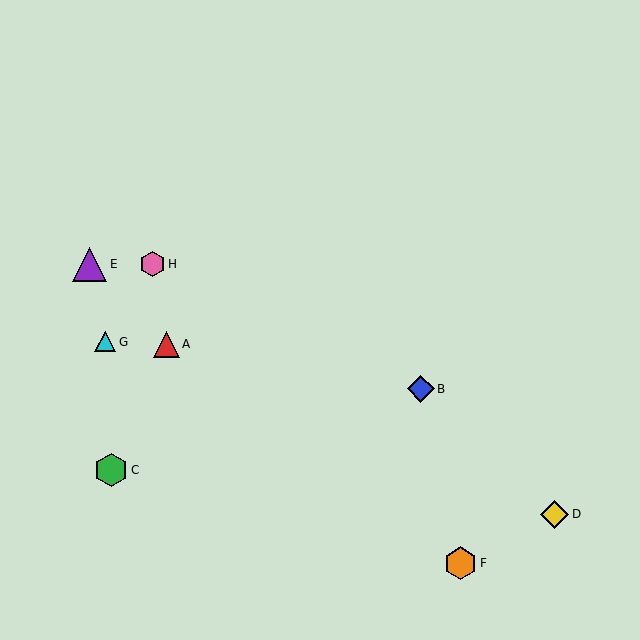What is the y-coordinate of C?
Object C is at y≈470.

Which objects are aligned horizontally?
Objects E, H are aligned horizontally.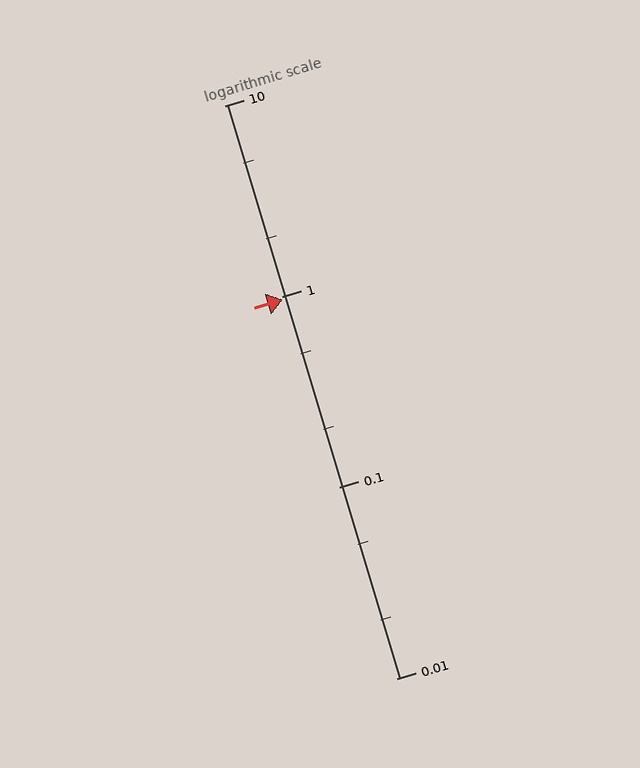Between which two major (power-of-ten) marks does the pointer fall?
The pointer is between 0.1 and 1.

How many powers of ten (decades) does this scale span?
The scale spans 3 decades, from 0.01 to 10.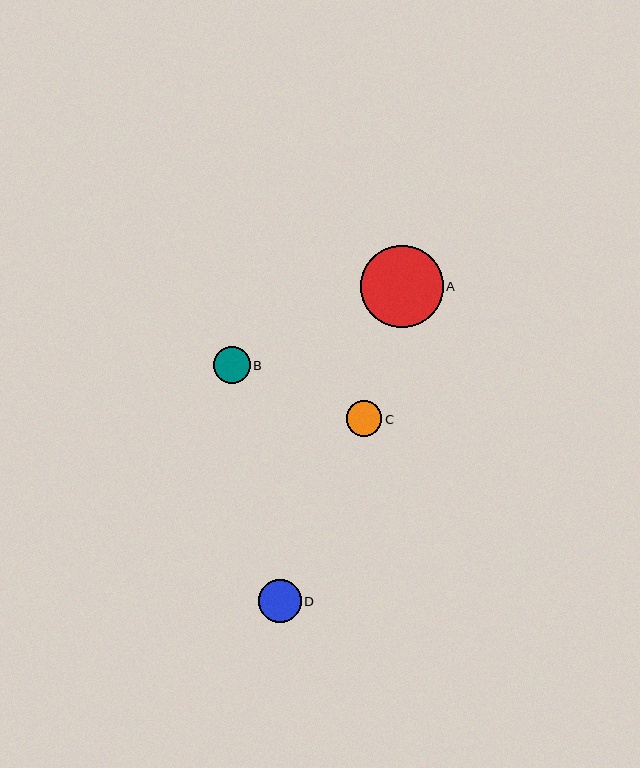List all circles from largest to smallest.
From largest to smallest: A, D, B, C.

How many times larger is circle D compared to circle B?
Circle D is approximately 1.1 times the size of circle B.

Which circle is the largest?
Circle A is the largest with a size of approximately 82 pixels.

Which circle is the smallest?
Circle C is the smallest with a size of approximately 35 pixels.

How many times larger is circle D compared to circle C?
Circle D is approximately 1.2 times the size of circle C.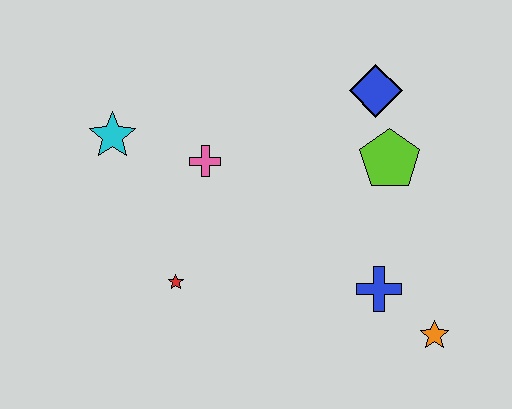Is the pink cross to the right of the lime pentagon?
No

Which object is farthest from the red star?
The blue diamond is farthest from the red star.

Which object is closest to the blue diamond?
The lime pentagon is closest to the blue diamond.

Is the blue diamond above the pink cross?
Yes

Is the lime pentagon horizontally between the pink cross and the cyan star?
No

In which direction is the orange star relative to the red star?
The orange star is to the right of the red star.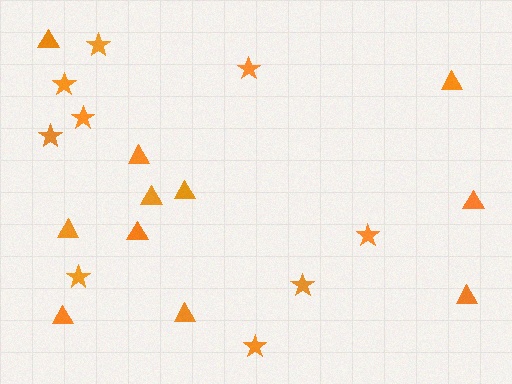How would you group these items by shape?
There are 2 groups: one group of stars (9) and one group of triangles (11).